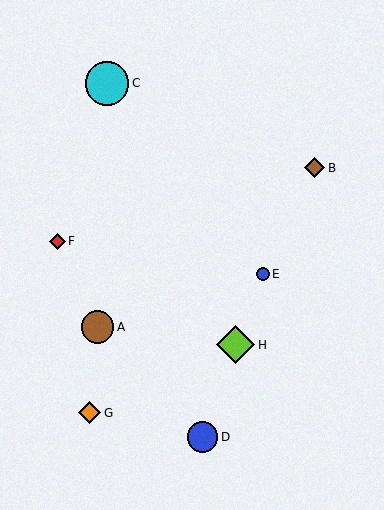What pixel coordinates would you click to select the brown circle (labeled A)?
Click at (97, 327) to select the brown circle A.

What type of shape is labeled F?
Shape F is a red diamond.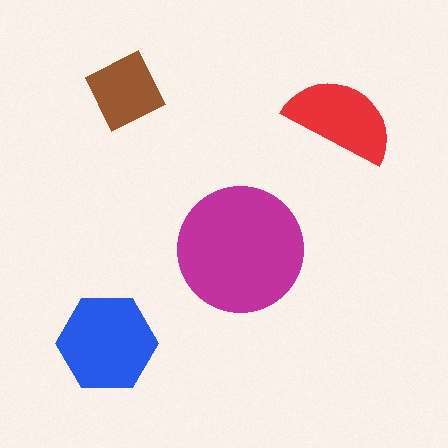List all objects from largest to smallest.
The magenta circle, the blue hexagon, the red semicircle, the brown diamond.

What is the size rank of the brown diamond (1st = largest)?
4th.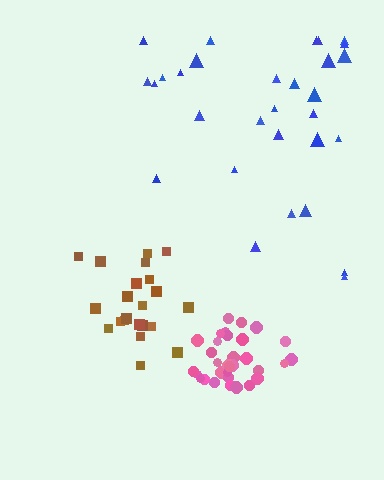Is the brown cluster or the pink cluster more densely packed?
Pink.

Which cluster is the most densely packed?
Pink.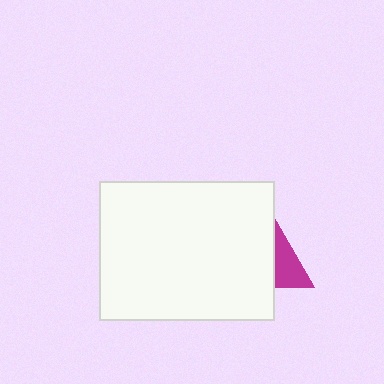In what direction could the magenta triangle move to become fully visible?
The magenta triangle could move right. That would shift it out from behind the white rectangle entirely.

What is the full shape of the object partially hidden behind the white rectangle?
The partially hidden object is a magenta triangle.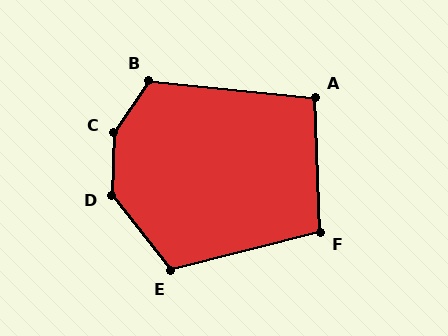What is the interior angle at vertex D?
Approximately 140 degrees (obtuse).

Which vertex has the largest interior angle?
C, at approximately 148 degrees.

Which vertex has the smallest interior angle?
A, at approximately 98 degrees.